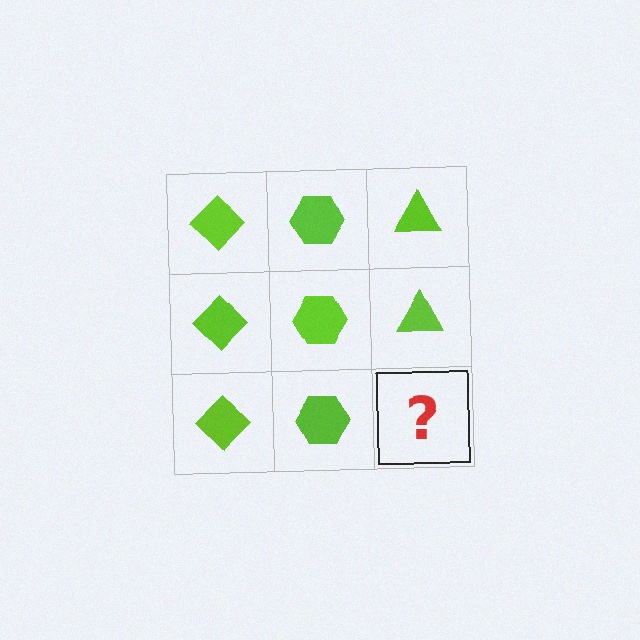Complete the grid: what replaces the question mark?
The question mark should be replaced with a lime triangle.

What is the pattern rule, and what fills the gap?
The rule is that each column has a consistent shape. The gap should be filled with a lime triangle.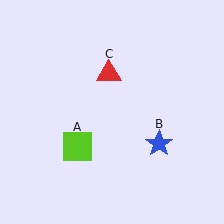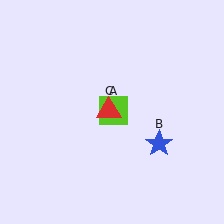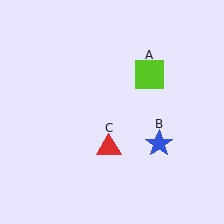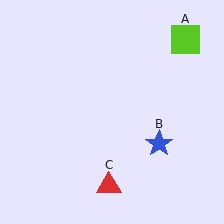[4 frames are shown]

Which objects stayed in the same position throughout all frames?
Blue star (object B) remained stationary.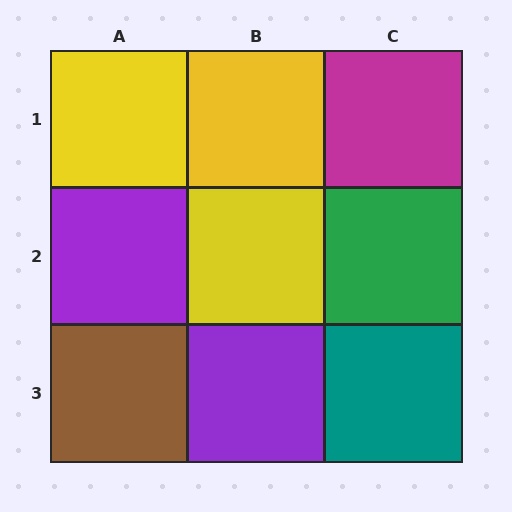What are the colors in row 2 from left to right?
Purple, yellow, green.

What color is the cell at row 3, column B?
Purple.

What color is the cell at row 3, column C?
Teal.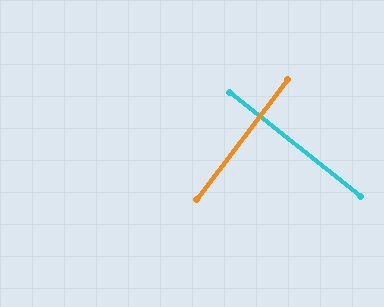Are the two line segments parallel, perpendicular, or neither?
Perpendicular — they meet at approximately 89°.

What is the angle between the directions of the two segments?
Approximately 89 degrees.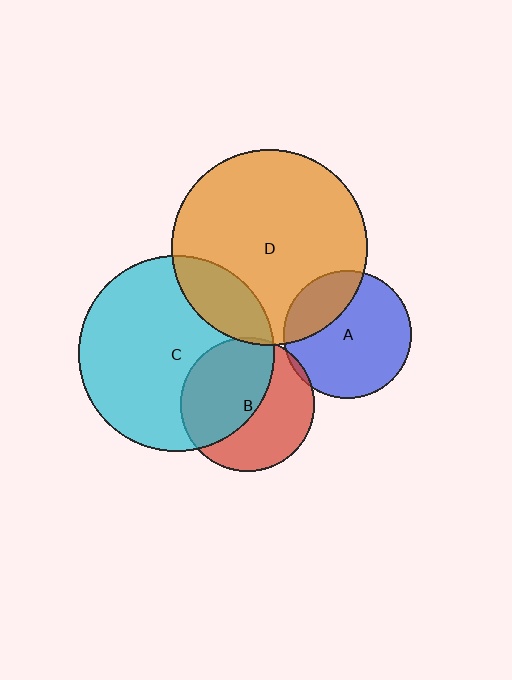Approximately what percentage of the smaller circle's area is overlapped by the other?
Approximately 15%.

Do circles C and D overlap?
Yes.